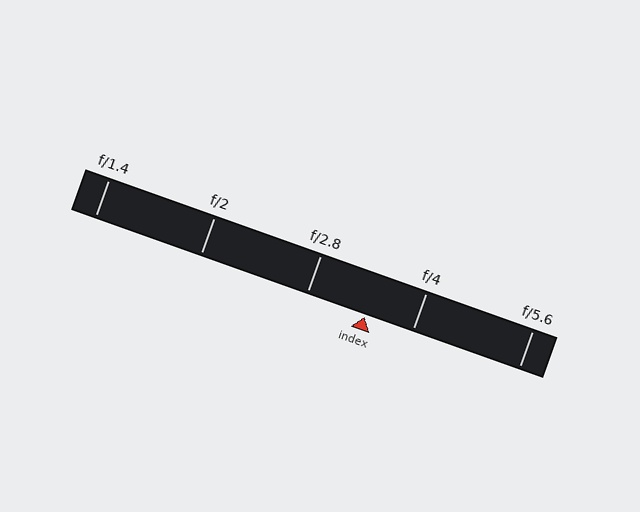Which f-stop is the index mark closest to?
The index mark is closest to f/4.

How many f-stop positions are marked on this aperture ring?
There are 5 f-stop positions marked.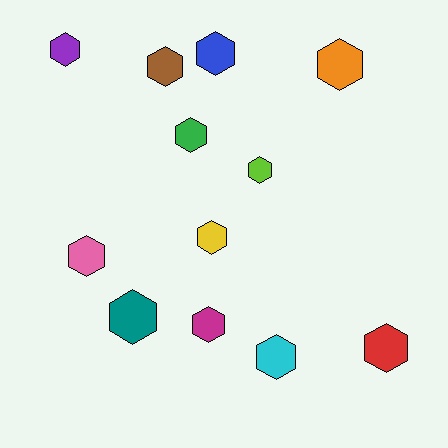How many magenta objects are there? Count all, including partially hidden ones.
There is 1 magenta object.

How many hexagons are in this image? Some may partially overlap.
There are 12 hexagons.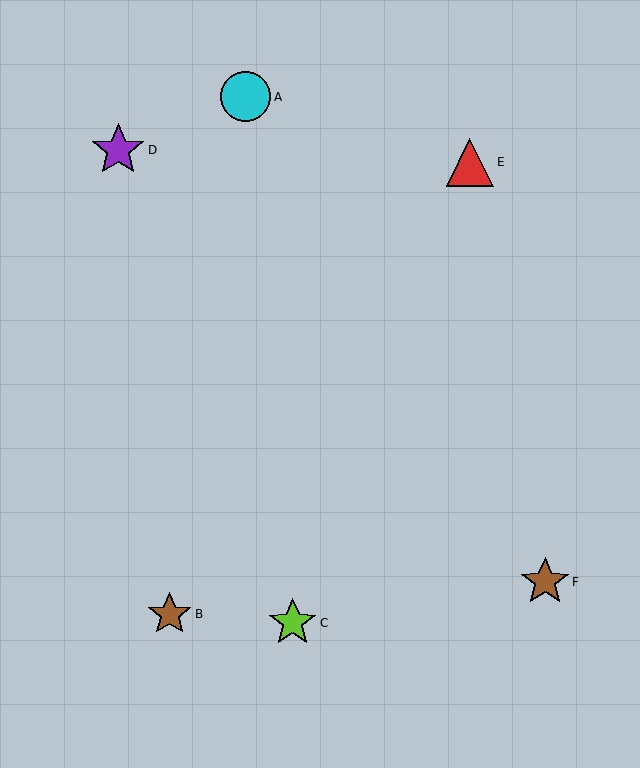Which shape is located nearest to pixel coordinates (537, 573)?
The brown star (labeled F) at (545, 582) is nearest to that location.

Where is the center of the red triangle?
The center of the red triangle is at (470, 162).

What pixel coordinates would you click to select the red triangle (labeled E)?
Click at (470, 162) to select the red triangle E.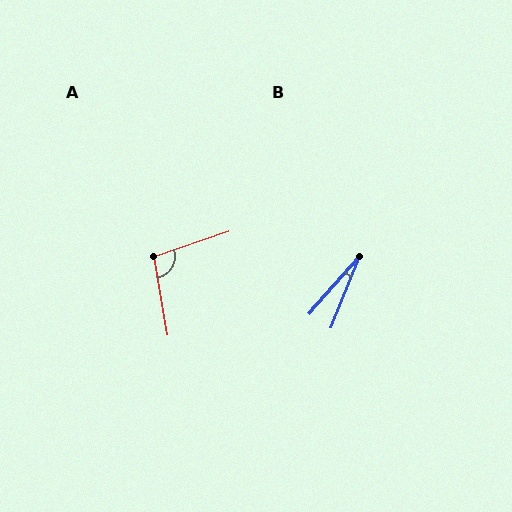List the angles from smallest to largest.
B (19°), A (99°).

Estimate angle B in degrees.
Approximately 19 degrees.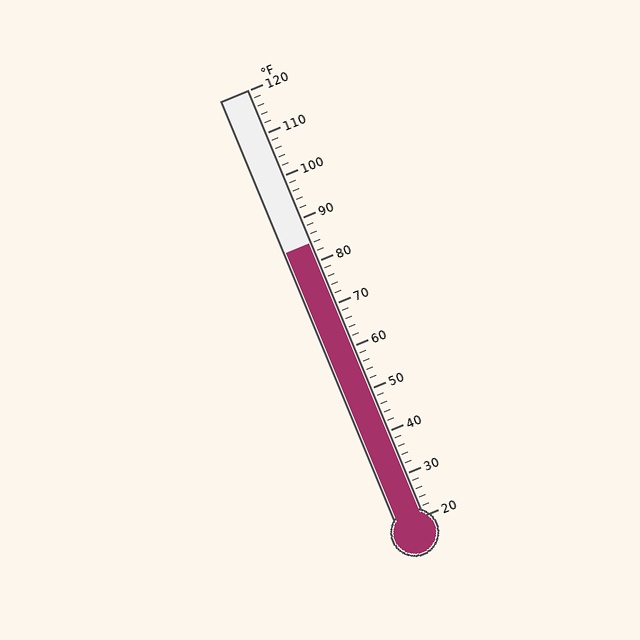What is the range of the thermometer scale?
The thermometer scale ranges from 20°F to 120°F.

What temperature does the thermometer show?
The thermometer shows approximately 84°F.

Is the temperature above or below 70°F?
The temperature is above 70°F.